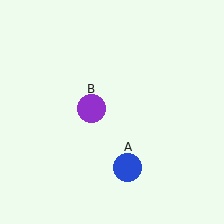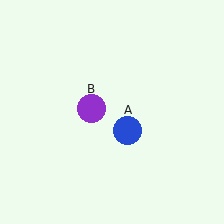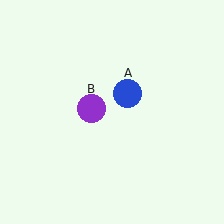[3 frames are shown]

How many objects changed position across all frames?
1 object changed position: blue circle (object A).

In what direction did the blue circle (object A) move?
The blue circle (object A) moved up.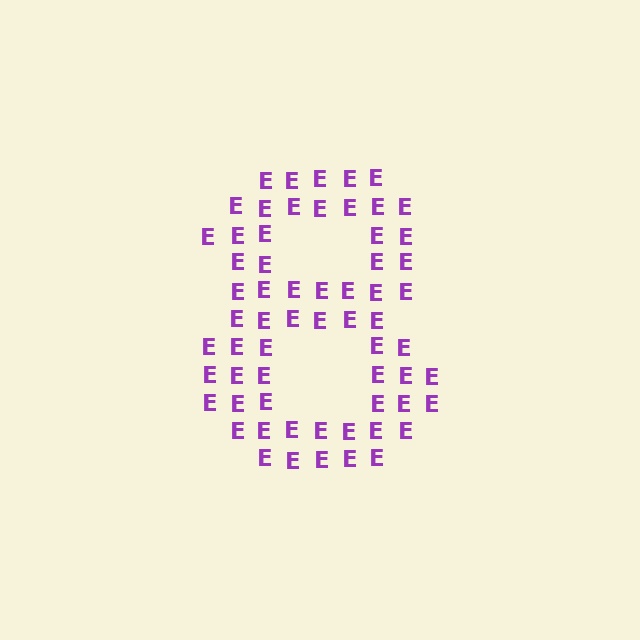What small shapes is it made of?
It is made of small letter E's.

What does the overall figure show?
The overall figure shows the digit 8.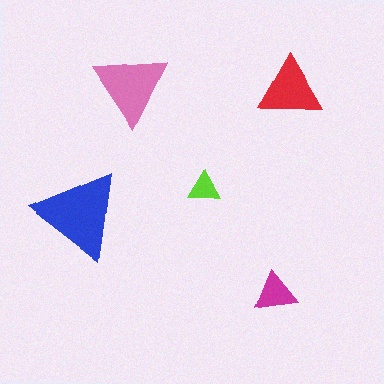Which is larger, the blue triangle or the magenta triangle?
The blue one.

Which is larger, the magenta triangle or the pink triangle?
The pink one.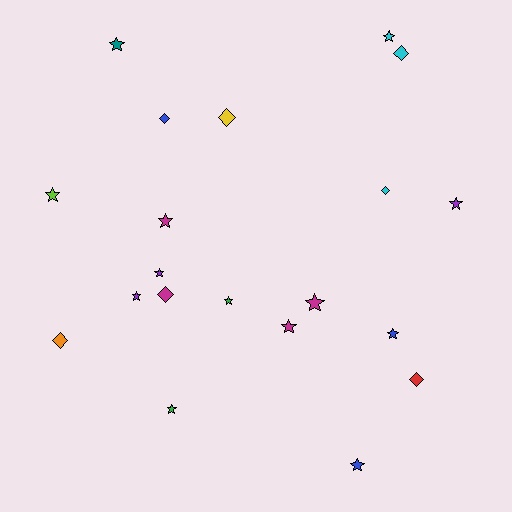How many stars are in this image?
There are 13 stars.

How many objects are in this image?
There are 20 objects.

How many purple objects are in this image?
There are 3 purple objects.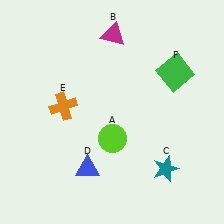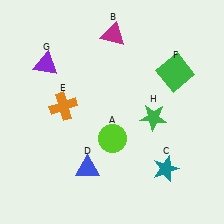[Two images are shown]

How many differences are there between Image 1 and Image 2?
There are 2 differences between the two images.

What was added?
A purple triangle (G), a green star (H) were added in Image 2.